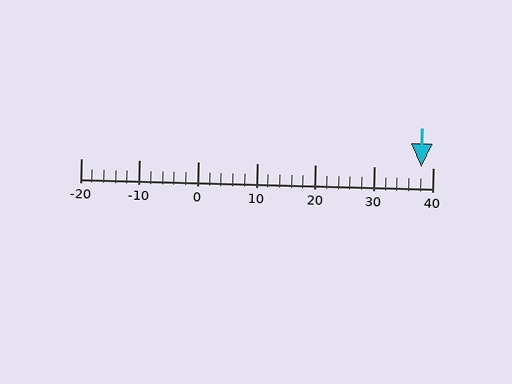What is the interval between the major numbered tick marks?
The major tick marks are spaced 10 units apart.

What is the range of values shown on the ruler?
The ruler shows values from -20 to 40.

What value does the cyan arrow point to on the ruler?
The cyan arrow points to approximately 38.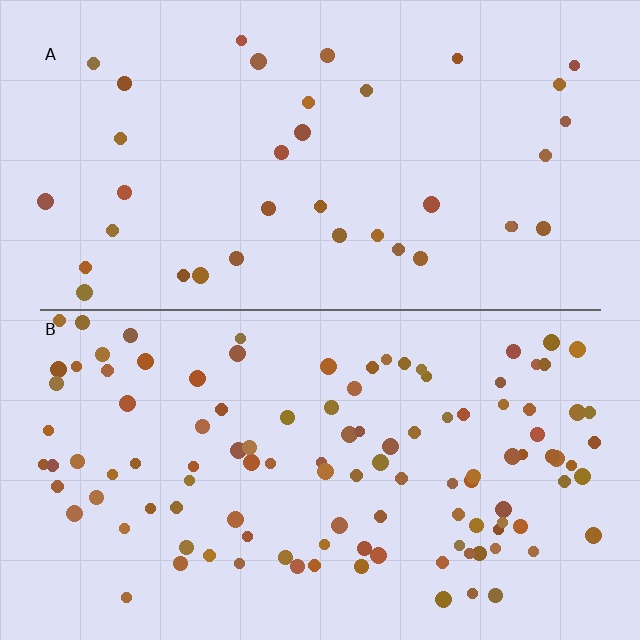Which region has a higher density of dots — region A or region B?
B (the bottom).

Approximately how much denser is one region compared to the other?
Approximately 3.0× — region B over region A.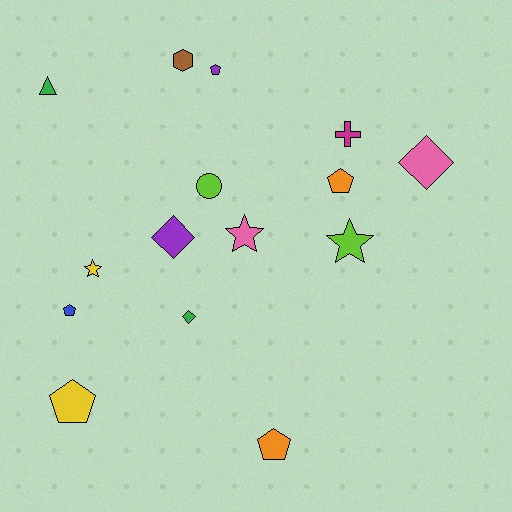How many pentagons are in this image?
There are 5 pentagons.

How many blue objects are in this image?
There is 1 blue object.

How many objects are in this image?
There are 15 objects.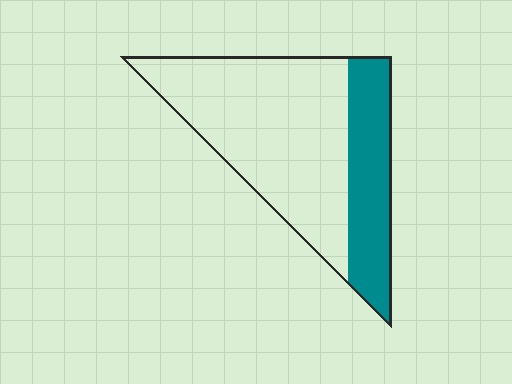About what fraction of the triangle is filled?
About one third (1/3).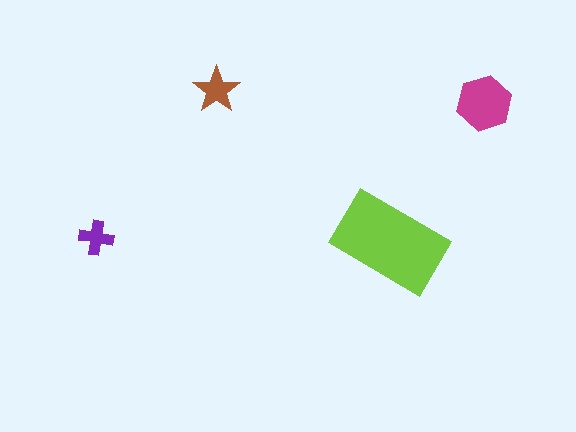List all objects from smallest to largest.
The purple cross, the brown star, the magenta hexagon, the lime rectangle.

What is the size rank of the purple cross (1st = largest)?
4th.